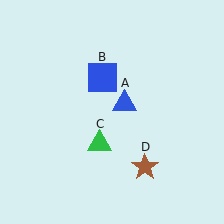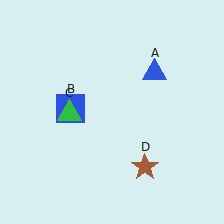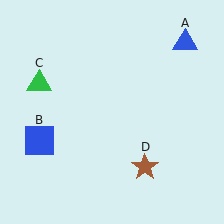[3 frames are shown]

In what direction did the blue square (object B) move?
The blue square (object B) moved down and to the left.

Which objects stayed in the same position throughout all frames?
Brown star (object D) remained stationary.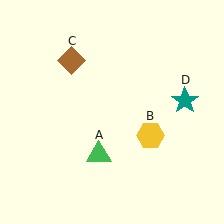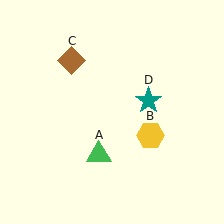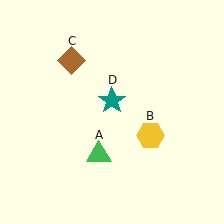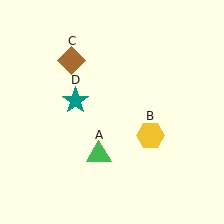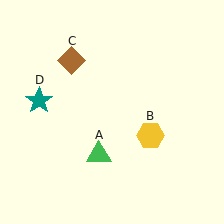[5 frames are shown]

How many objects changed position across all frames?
1 object changed position: teal star (object D).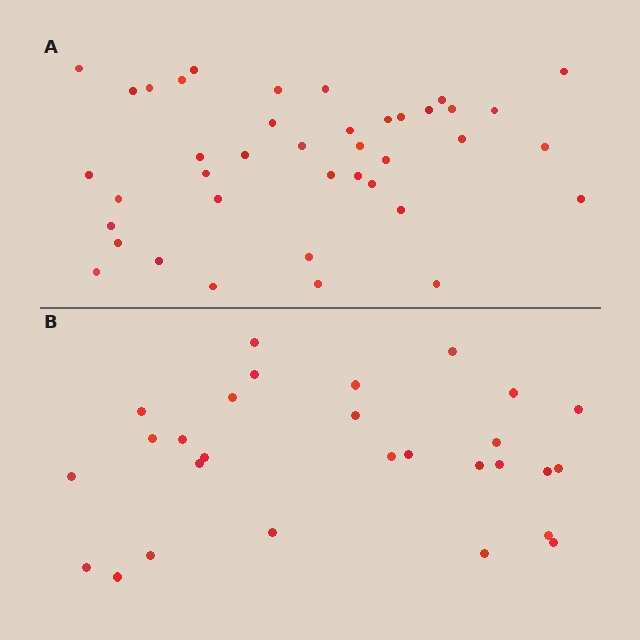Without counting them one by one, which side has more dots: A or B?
Region A (the top region) has more dots.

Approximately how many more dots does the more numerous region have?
Region A has roughly 12 or so more dots than region B.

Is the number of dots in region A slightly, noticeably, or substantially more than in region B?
Region A has noticeably more, but not dramatically so. The ratio is roughly 1.4 to 1.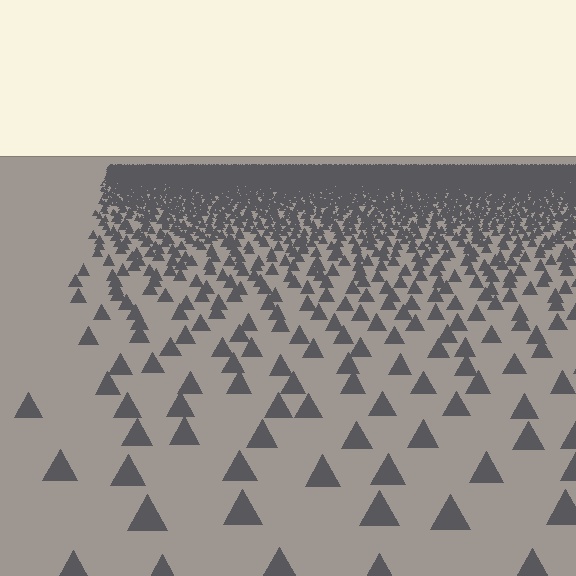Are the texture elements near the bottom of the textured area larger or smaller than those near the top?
Larger. Near the bottom, elements are closer to the viewer and appear at a bigger on-screen size.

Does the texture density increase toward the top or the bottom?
Density increases toward the top.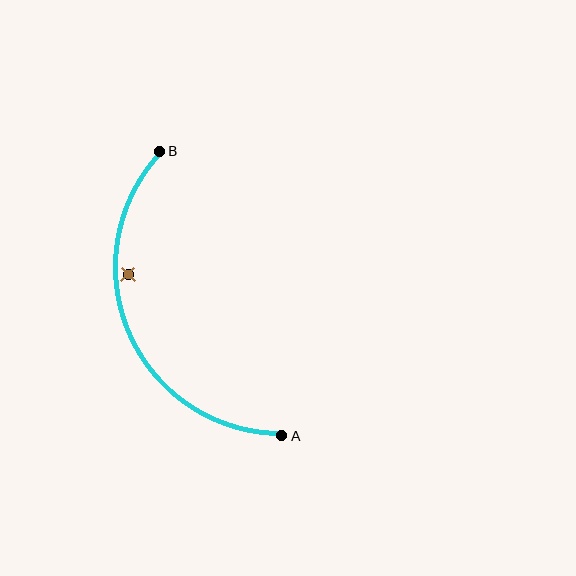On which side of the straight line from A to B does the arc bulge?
The arc bulges to the left of the straight line connecting A and B.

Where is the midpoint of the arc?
The arc midpoint is the point on the curve farthest from the straight line joining A and B. It sits to the left of that line.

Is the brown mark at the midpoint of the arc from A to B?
No — the brown mark does not lie on the arc at all. It sits slightly inside the curve.